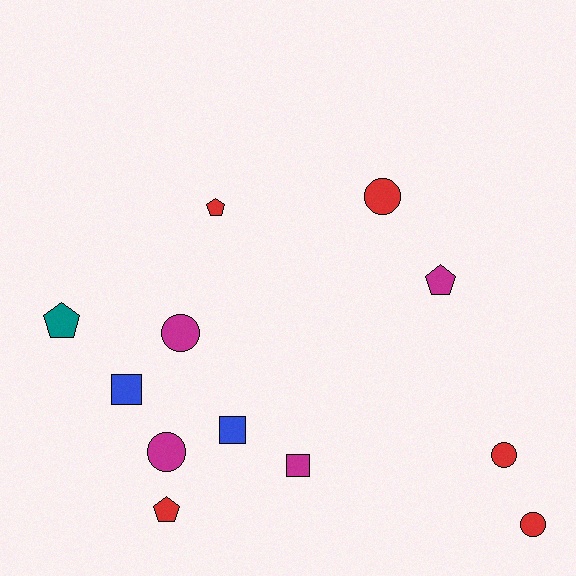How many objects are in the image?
There are 12 objects.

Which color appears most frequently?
Red, with 5 objects.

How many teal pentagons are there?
There is 1 teal pentagon.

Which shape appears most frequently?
Circle, with 5 objects.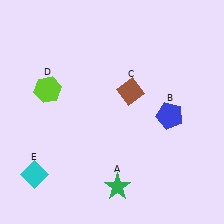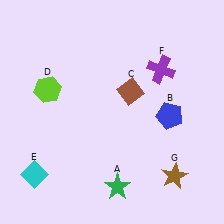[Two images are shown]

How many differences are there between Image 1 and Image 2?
There are 2 differences between the two images.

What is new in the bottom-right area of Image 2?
A brown star (G) was added in the bottom-right area of Image 2.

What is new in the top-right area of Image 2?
A purple cross (F) was added in the top-right area of Image 2.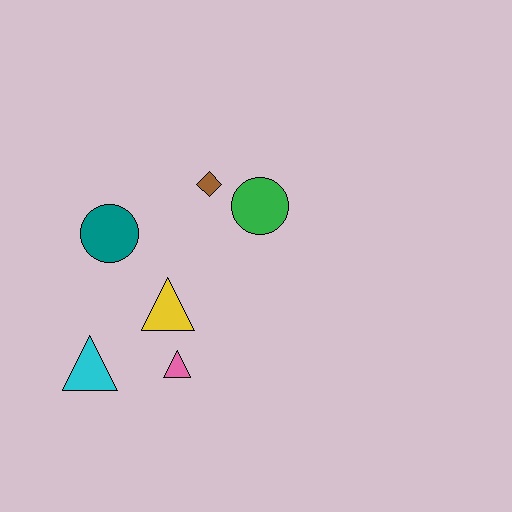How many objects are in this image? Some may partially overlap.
There are 6 objects.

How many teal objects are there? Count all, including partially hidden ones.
There is 1 teal object.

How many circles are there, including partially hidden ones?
There are 2 circles.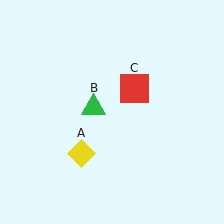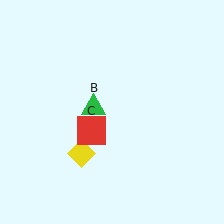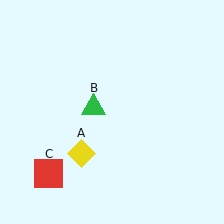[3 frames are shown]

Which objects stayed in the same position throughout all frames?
Yellow diamond (object A) and green triangle (object B) remained stationary.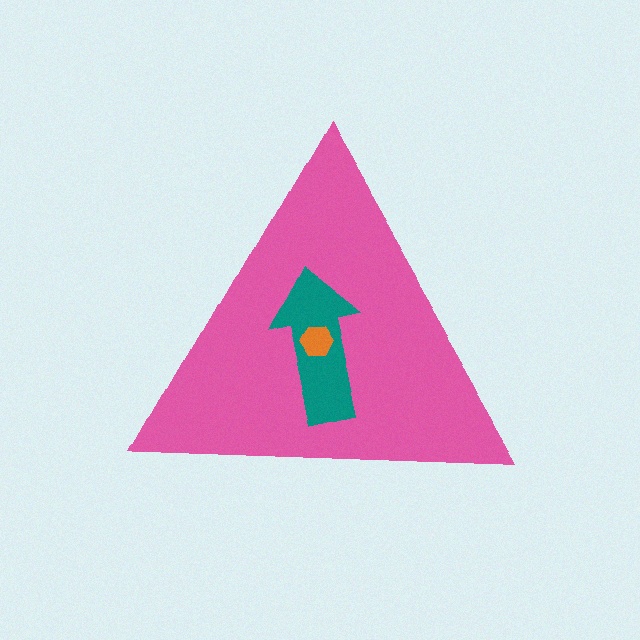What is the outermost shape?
The pink triangle.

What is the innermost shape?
The orange hexagon.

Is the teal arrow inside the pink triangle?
Yes.